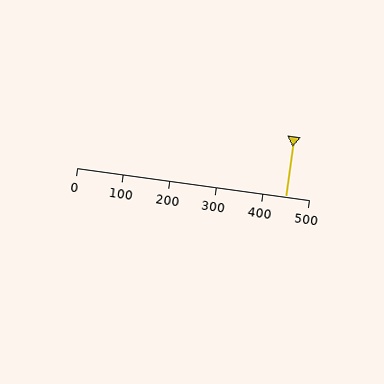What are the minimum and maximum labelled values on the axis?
The axis runs from 0 to 500.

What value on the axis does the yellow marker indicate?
The marker indicates approximately 450.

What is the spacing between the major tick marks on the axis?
The major ticks are spaced 100 apart.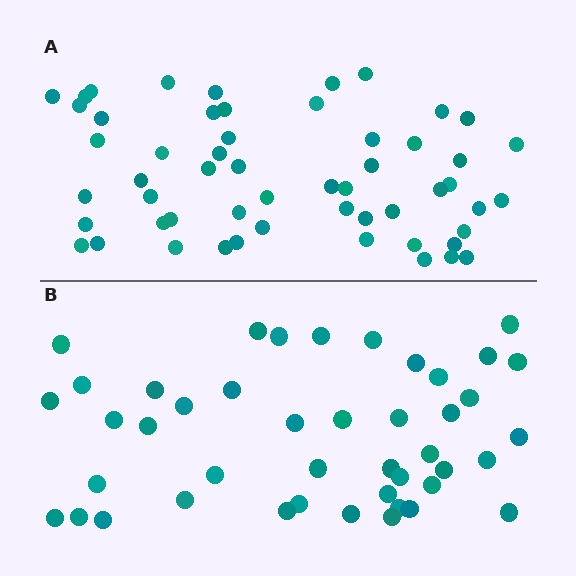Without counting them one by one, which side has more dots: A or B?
Region A (the top region) has more dots.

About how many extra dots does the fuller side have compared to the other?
Region A has roughly 12 or so more dots than region B.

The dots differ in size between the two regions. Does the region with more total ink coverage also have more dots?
No. Region B has more total ink coverage because its dots are larger, but region A actually contains more individual dots. Total area can be misleading — the number of items is what matters here.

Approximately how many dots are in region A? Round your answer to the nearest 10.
About 60 dots. (The exact count is 55, which rounds to 60.)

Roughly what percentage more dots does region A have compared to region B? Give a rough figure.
About 25% more.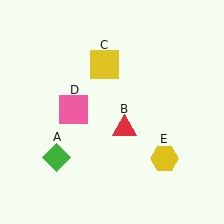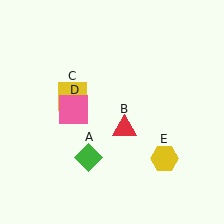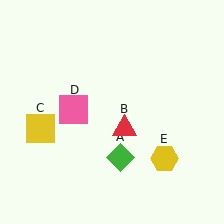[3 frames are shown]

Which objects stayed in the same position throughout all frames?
Red triangle (object B) and pink square (object D) and yellow hexagon (object E) remained stationary.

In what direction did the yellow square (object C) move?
The yellow square (object C) moved down and to the left.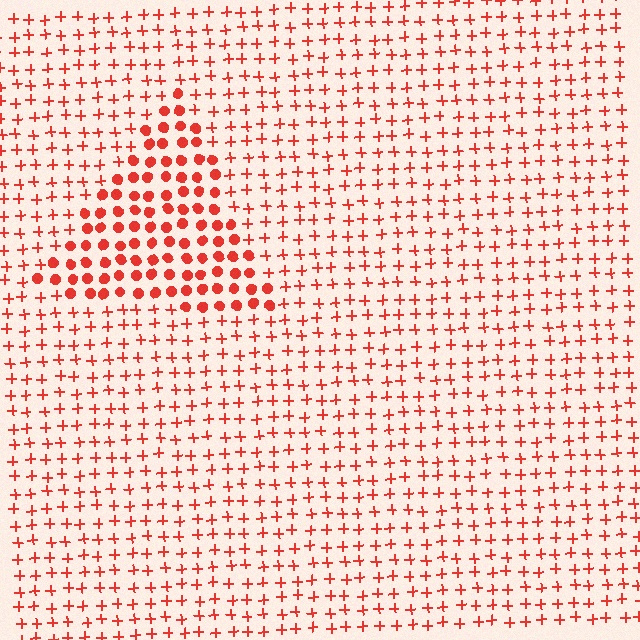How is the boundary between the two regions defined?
The boundary is defined by a change in element shape: circles inside vs. plus signs outside. All elements share the same color and spacing.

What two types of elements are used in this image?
The image uses circles inside the triangle region and plus signs outside it.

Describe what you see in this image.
The image is filled with small red elements arranged in a uniform grid. A triangle-shaped region contains circles, while the surrounding area contains plus signs. The boundary is defined purely by the change in element shape.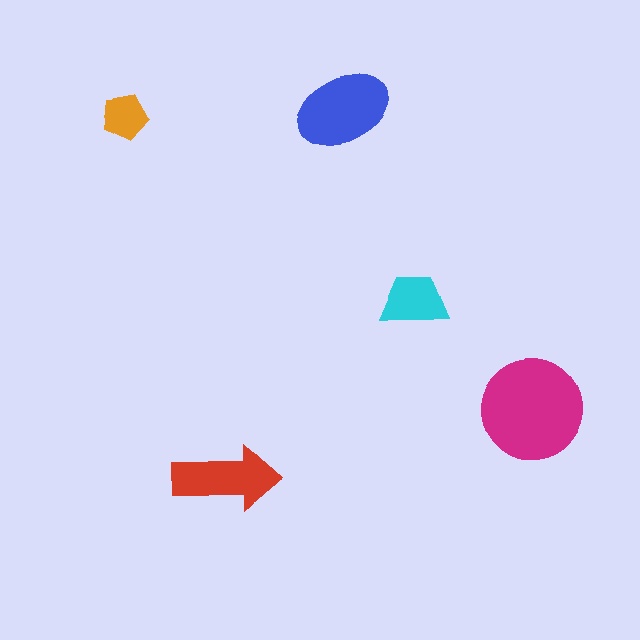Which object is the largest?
The magenta circle.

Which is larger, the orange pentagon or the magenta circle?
The magenta circle.